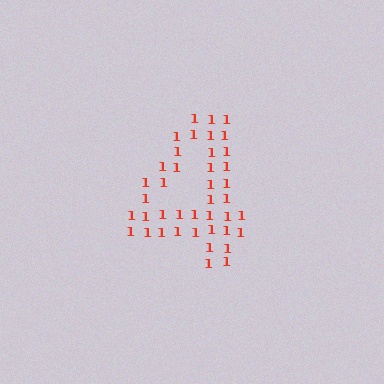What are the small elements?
The small elements are digit 1's.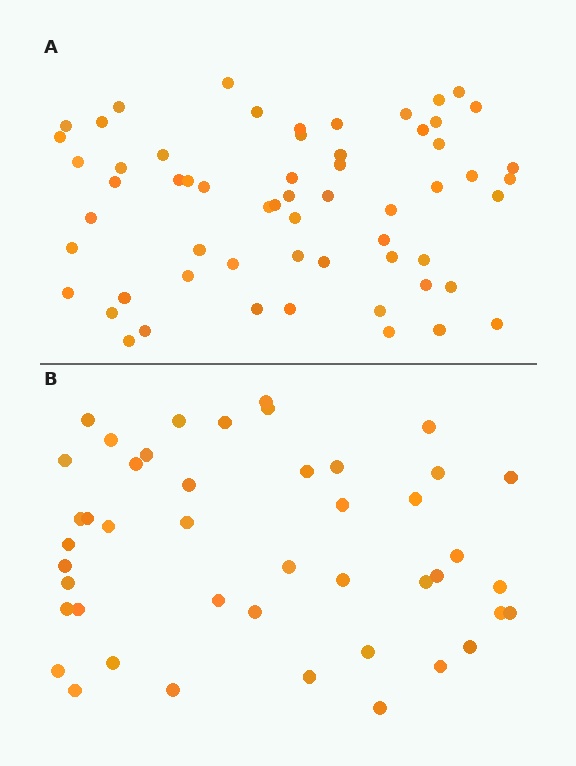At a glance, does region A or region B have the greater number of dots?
Region A (the top region) has more dots.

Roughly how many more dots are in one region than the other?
Region A has approximately 15 more dots than region B.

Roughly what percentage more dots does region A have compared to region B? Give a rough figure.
About 35% more.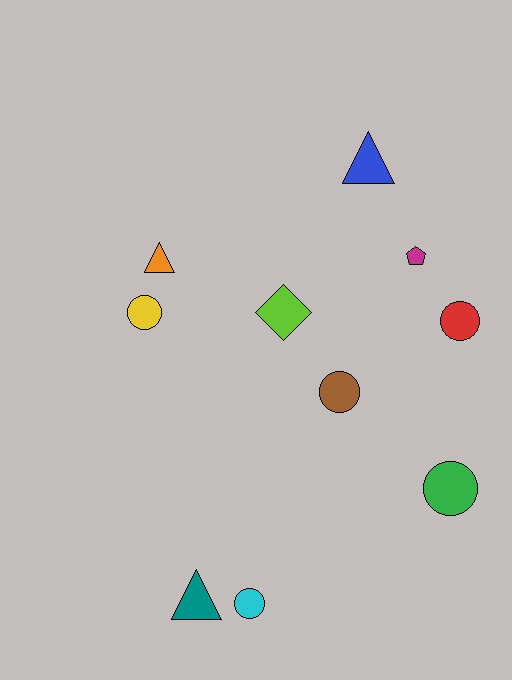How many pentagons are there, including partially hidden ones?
There is 1 pentagon.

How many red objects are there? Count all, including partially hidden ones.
There is 1 red object.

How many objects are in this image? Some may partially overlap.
There are 10 objects.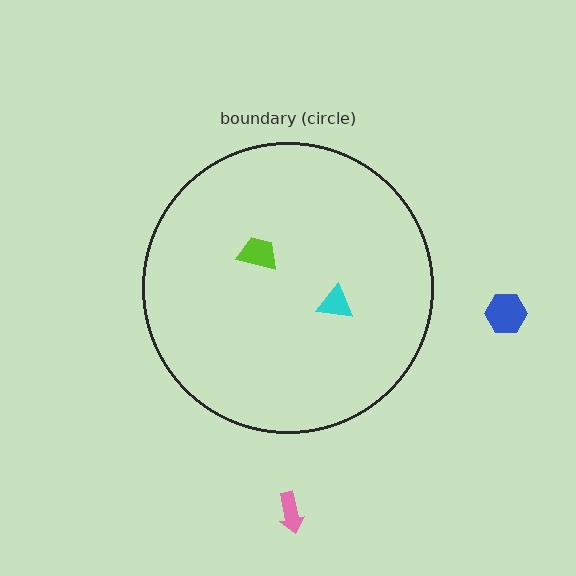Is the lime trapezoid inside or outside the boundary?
Inside.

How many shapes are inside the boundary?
2 inside, 2 outside.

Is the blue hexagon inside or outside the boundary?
Outside.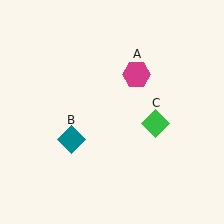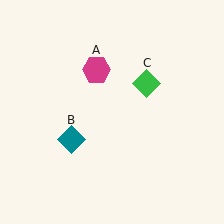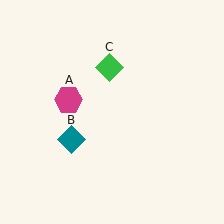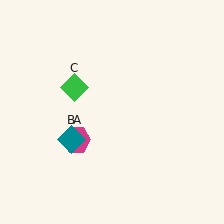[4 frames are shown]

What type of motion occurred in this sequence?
The magenta hexagon (object A), green diamond (object C) rotated counterclockwise around the center of the scene.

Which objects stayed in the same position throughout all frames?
Teal diamond (object B) remained stationary.